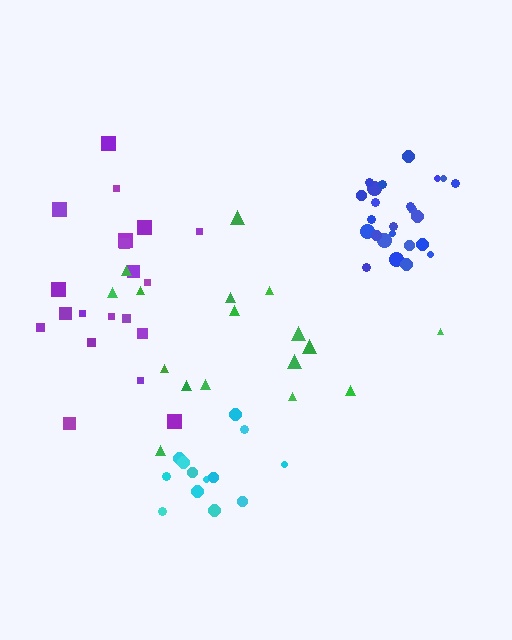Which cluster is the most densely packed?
Blue.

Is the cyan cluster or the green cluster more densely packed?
Cyan.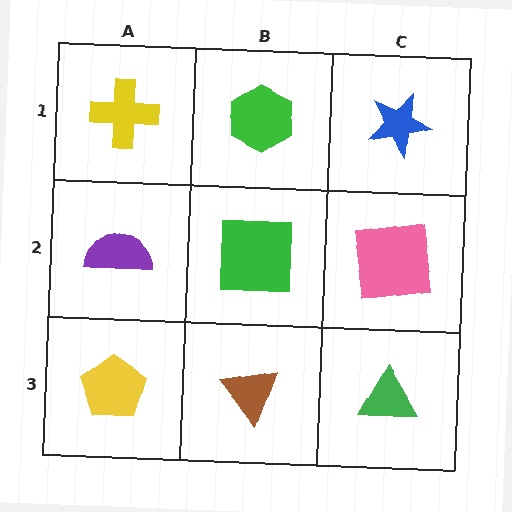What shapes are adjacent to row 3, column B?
A green square (row 2, column B), a yellow pentagon (row 3, column A), a green triangle (row 3, column C).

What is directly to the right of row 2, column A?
A green square.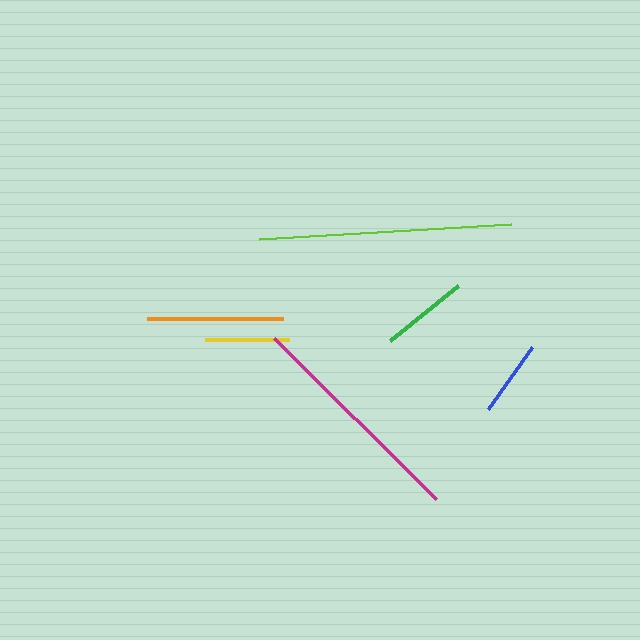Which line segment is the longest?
The lime line is the longest at approximately 253 pixels.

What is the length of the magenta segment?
The magenta segment is approximately 229 pixels long.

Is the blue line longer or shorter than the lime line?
The lime line is longer than the blue line.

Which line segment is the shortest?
The blue line is the shortest at approximately 75 pixels.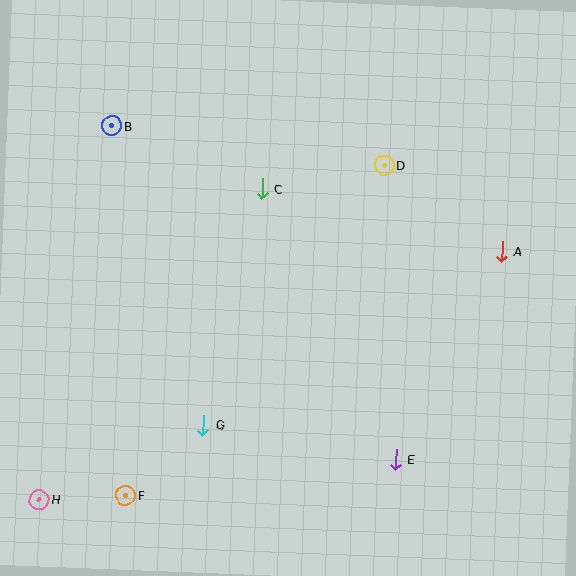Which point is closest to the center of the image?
Point C at (262, 189) is closest to the center.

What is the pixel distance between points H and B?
The distance between H and B is 381 pixels.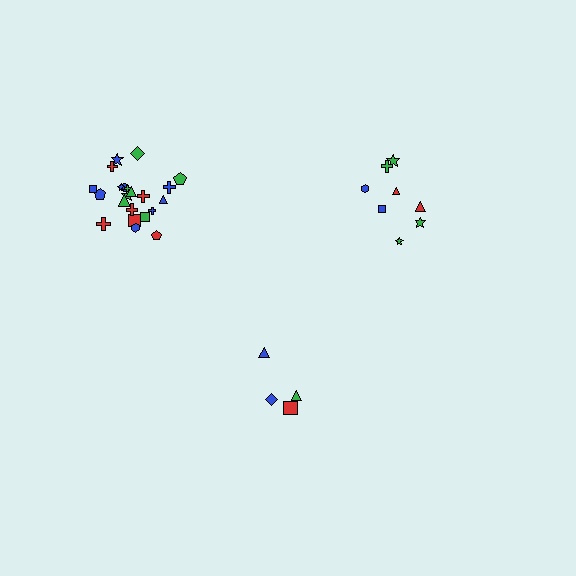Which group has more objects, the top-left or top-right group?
The top-left group.